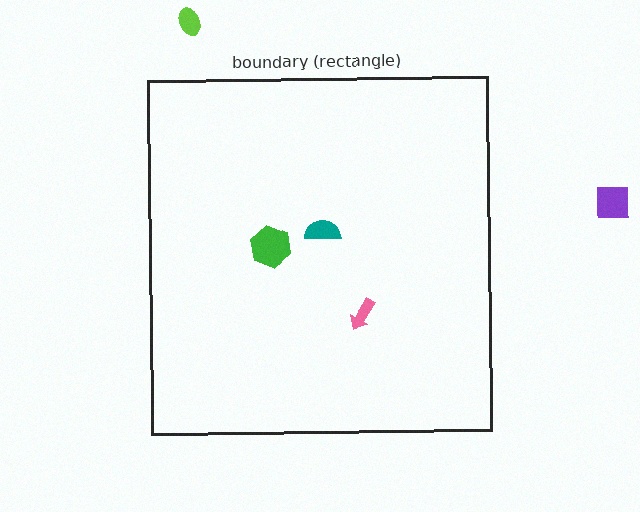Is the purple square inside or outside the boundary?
Outside.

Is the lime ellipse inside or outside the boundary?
Outside.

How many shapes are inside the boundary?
3 inside, 2 outside.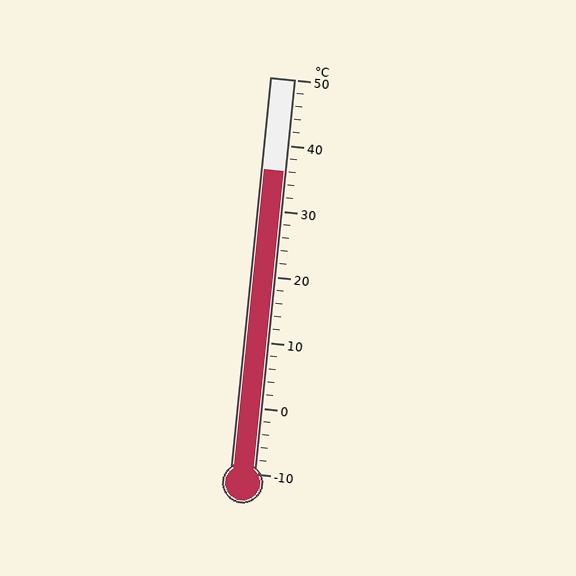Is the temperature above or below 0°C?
The temperature is above 0°C.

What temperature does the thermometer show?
The thermometer shows approximately 36°C.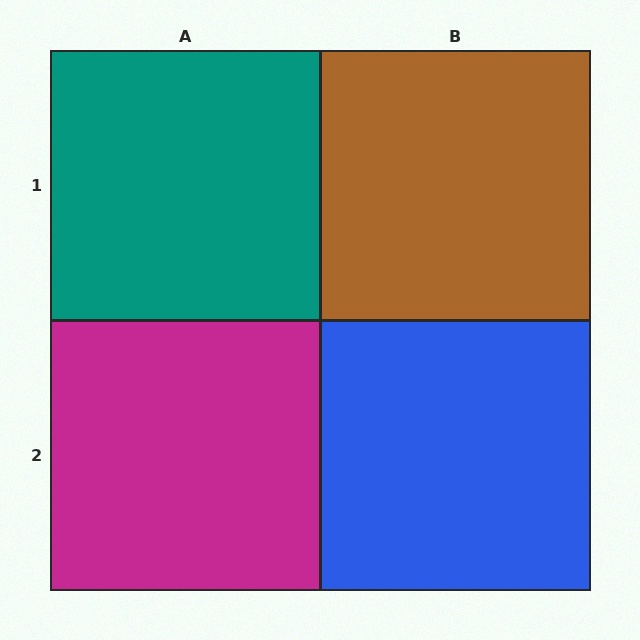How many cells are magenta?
1 cell is magenta.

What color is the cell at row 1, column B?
Brown.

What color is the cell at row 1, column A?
Teal.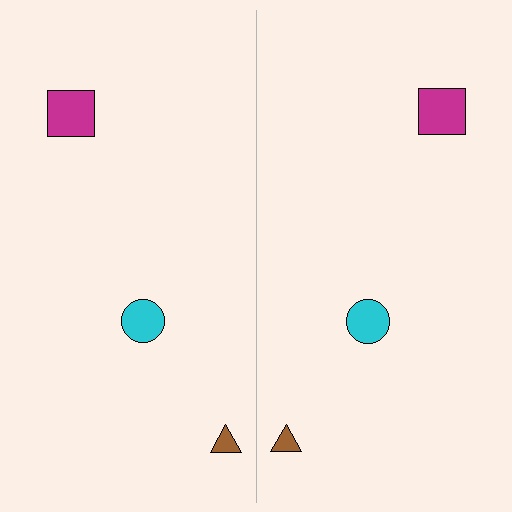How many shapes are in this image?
There are 6 shapes in this image.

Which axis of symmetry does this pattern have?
The pattern has a vertical axis of symmetry running through the center of the image.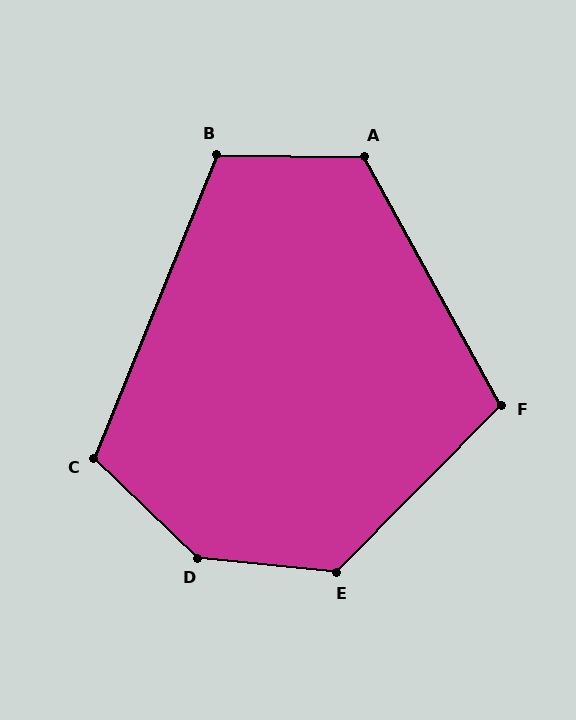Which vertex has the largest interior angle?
D, at approximately 142 degrees.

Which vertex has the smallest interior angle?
F, at approximately 107 degrees.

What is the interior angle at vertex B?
Approximately 111 degrees (obtuse).